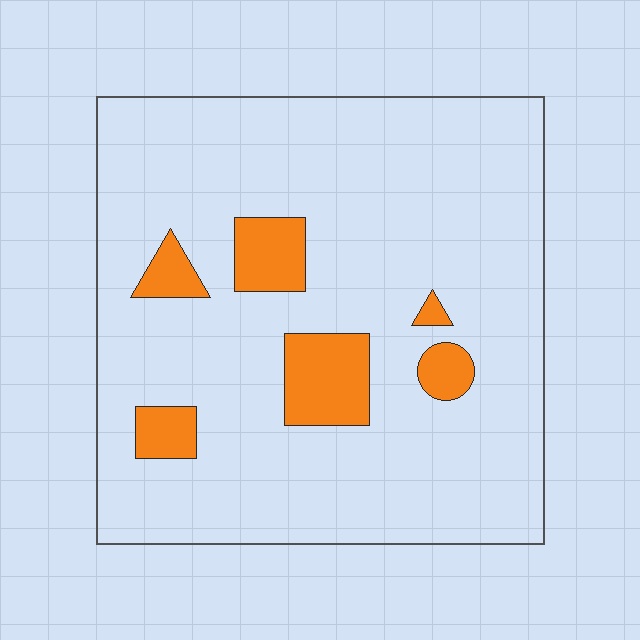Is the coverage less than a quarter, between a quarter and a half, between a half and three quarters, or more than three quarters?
Less than a quarter.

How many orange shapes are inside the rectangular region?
6.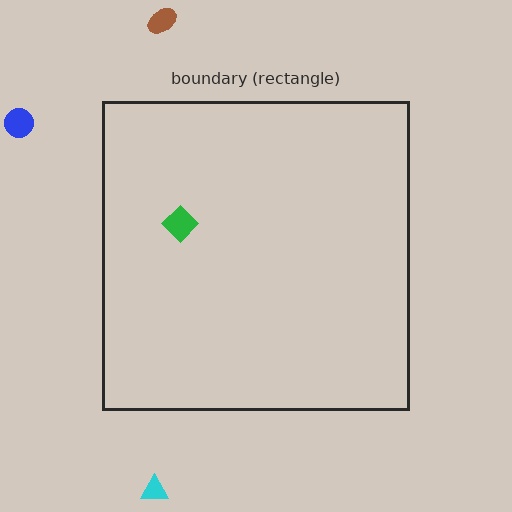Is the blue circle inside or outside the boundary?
Outside.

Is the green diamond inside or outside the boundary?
Inside.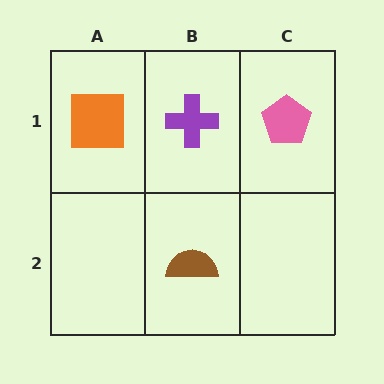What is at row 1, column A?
An orange square.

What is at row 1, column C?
A pink pentagon.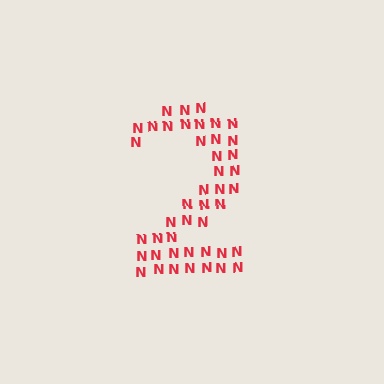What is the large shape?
The large shape is the digit 2.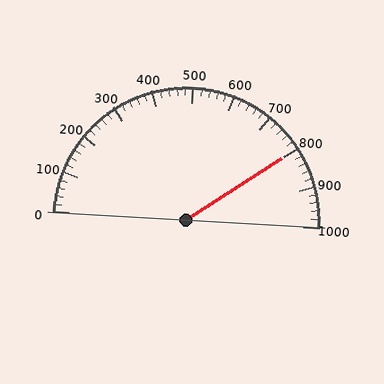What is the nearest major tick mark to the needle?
The nearest major tick mark is 800.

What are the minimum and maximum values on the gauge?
The gauge ranges from 0 to 1000.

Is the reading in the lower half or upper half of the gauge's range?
The reading is in the upper half of the range (0 to 1000).